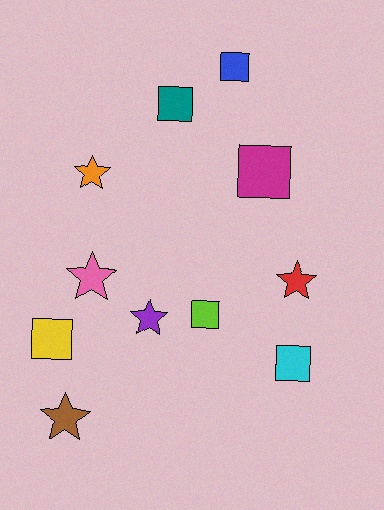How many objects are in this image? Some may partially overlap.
There are 11 objects.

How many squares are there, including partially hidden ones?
There are 6 squares.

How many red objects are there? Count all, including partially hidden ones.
There is 1 red object.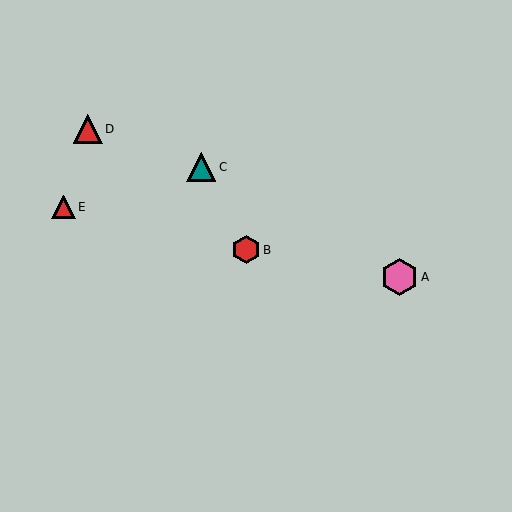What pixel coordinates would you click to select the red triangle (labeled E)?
Click at (63, 207) to select the red triangle E.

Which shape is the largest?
The pink hexagon (labeled A) is the largest.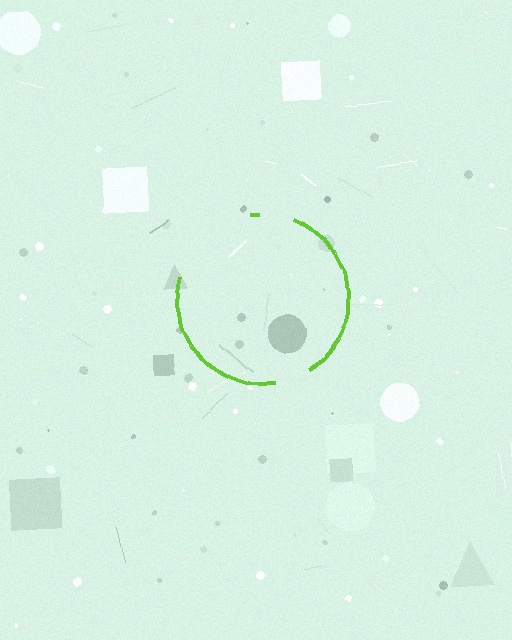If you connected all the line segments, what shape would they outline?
They would outline a circle.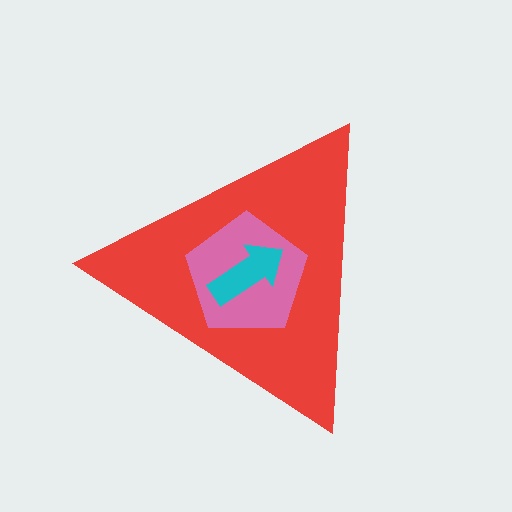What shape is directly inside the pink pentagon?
The cyan arrow.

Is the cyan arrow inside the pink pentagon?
Yes.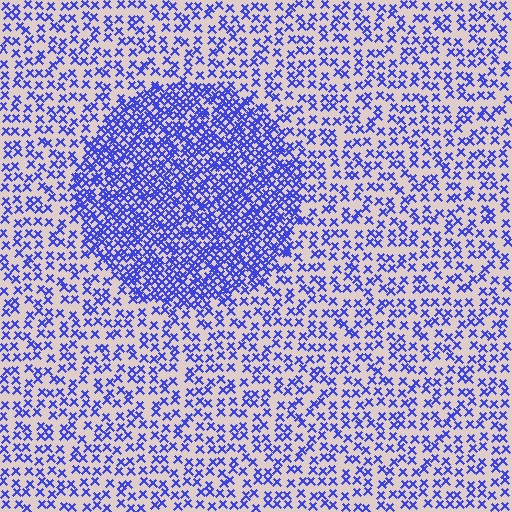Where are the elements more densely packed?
The elements are more densely packed inside the circle boundary.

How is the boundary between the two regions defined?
The boundary is defined by a change in element density (approximately 2.3x ratio). All elements are the same color, size, and shape.